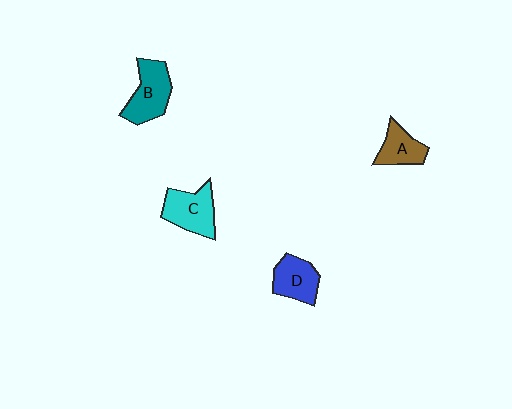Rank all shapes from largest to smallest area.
From largest to smallest: B (teal), C (cyan), D (blue), A (brown).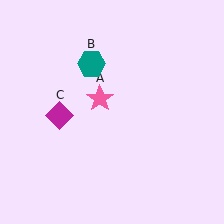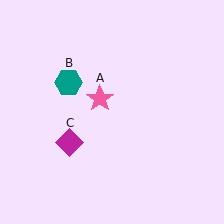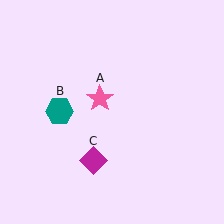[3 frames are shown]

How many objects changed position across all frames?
2 objects changed position: teal hexagon (object B), magenta diamond (object C).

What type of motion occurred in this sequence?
The teal hexagon (object B), magenta diamond (object C) rotated counterclockwise around the center of the scene.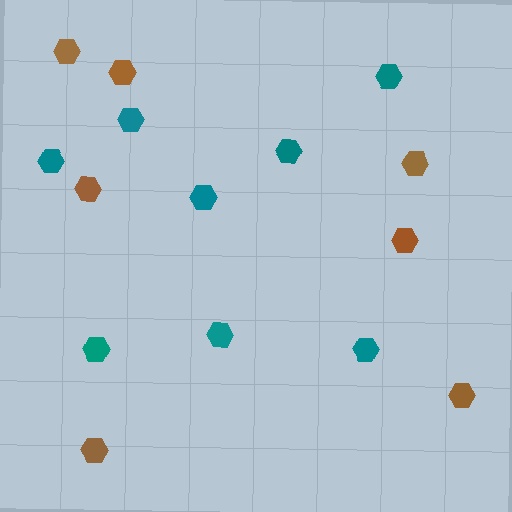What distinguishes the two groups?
There are 2 groups: one group of teal hexagons (8) and one group of brown hexagons (7).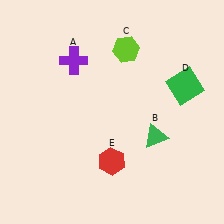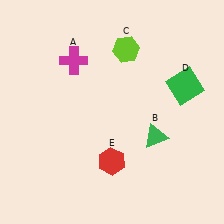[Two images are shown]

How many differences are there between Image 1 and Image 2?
There is 1 difference between the two images.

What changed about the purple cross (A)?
In Image 1, A is purple. In Image 2, it changed to magenta.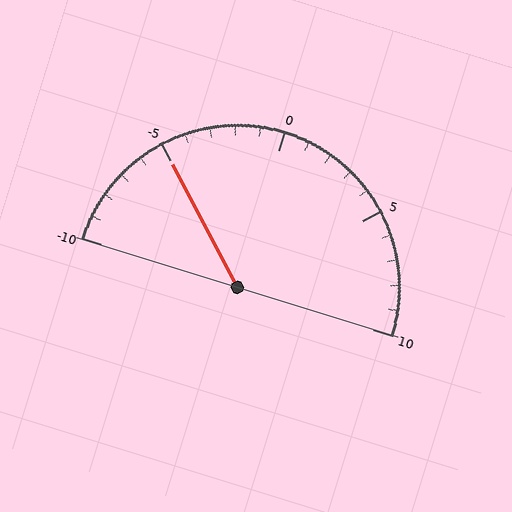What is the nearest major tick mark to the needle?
The nearest major tick mark is -5.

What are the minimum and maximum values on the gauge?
The gauge ranges from -10 to 10.